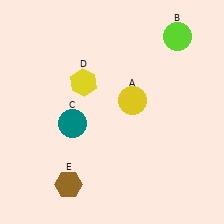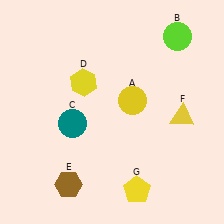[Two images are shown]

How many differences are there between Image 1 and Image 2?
There are 2 differences between the two images.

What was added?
A yellow triangle (F), a yellow pentagon (G) were added in Image 2.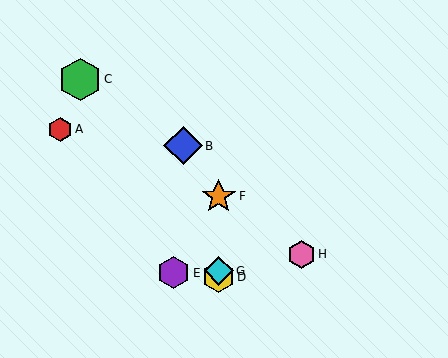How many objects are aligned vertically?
3 objects (D, F, G) are aligned vertically.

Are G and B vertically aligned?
No, G is at x≈219 and B is at x≈183.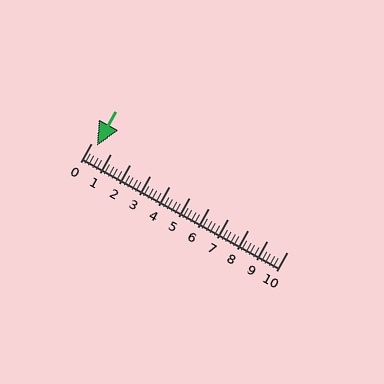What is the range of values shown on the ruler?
The ruler shows values from 0 to 10.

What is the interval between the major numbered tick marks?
The major tick marks are spaced 1 units apart.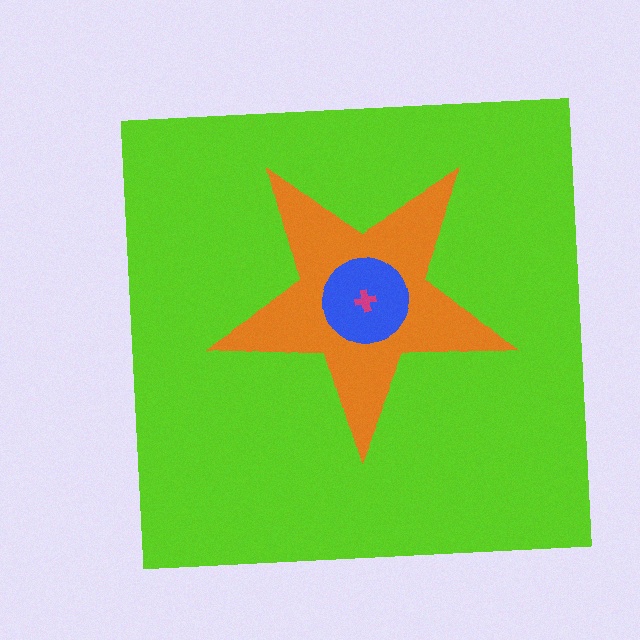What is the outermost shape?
The lime square.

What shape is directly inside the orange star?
The blue circle.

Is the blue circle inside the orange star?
Yes.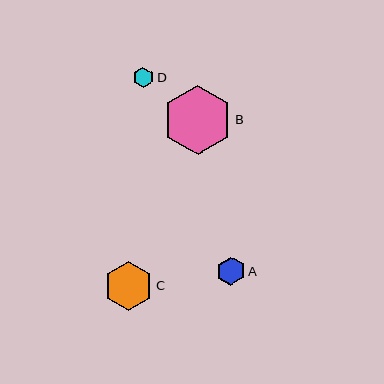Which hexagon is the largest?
Hexagon B is the largest with a size of approximately 69 pixels.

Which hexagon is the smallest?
Hexagon D is the smallest with a size of approximately 20 pixels.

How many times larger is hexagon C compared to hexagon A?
Hexagon C is approximately 1.7 times the size of hexagon A.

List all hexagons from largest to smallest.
From largest to smallest: B, C, A, D.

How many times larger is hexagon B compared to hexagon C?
Hexagon B is approximately 1.4 times the size of hexagon C.